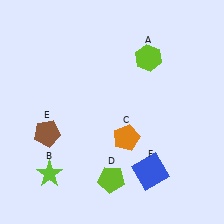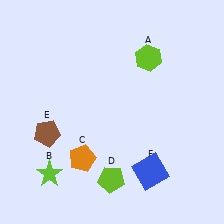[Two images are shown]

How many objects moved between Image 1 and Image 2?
1 object moved between the two images.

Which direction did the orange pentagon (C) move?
The orange pentagon (C) moved left.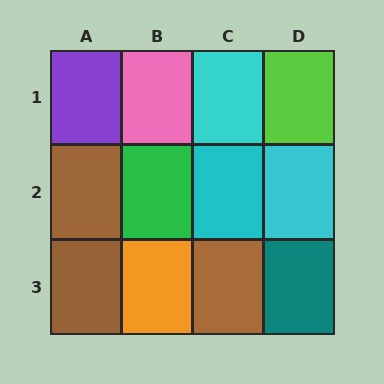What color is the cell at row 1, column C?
Cyan.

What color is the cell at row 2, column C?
Cyan.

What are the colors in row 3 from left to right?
Brown, orange, brown, teal.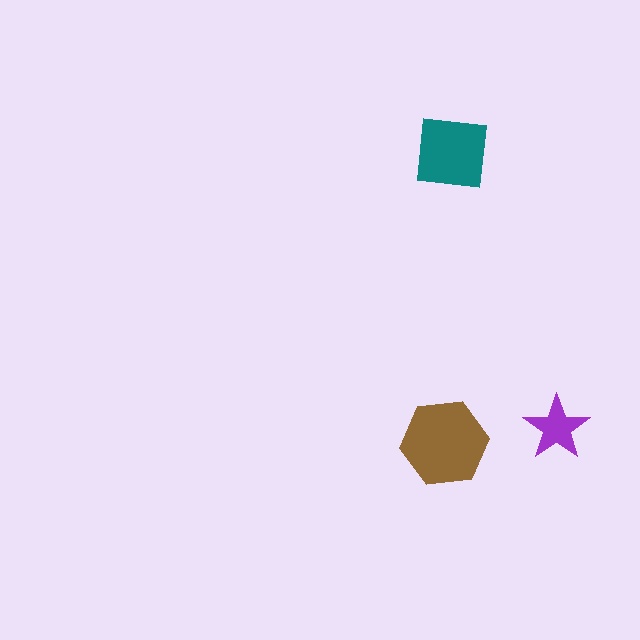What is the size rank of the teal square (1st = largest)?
2nd.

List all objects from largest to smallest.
The brown hexagon, the teal square, the purple star.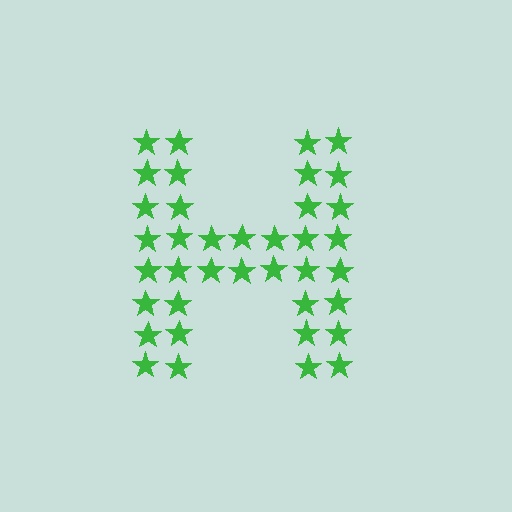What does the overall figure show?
The overall figure shows the letter H.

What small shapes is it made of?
It is made of small stars.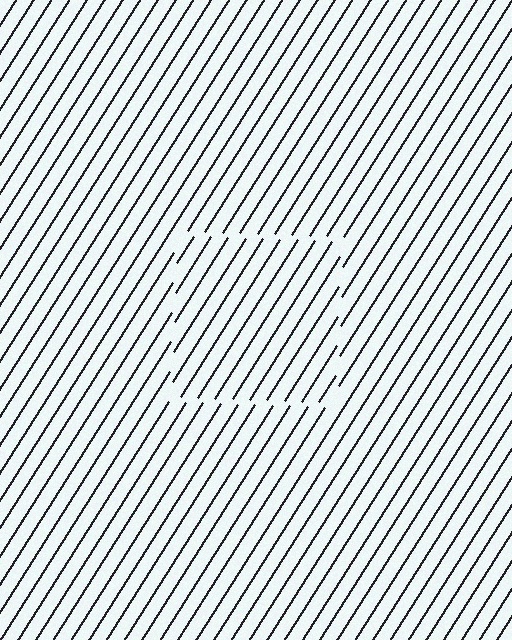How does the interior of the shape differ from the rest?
The interior of the shape contains the same grating, shifted by half a period — the contour is defined by the phase discontinuity where line-ends from the inner and outer gratings abut.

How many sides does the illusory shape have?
4 sides — the line-ends trace a square.